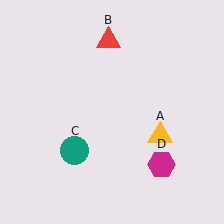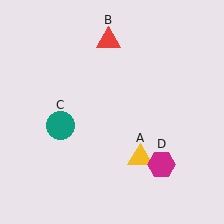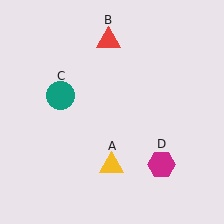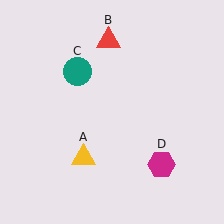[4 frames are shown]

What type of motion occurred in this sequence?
The yellow triangle (object A), teal circle (object C) rotated clockwise around the center of the scene.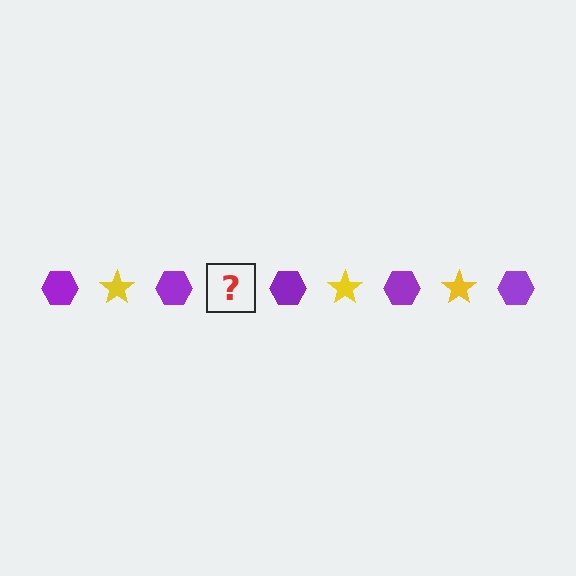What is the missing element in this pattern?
The missing element is a yellow star.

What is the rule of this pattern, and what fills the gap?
The rule is that the pattern alternates between purple hexagon and yellow star. The gap should be filled with a yellow star.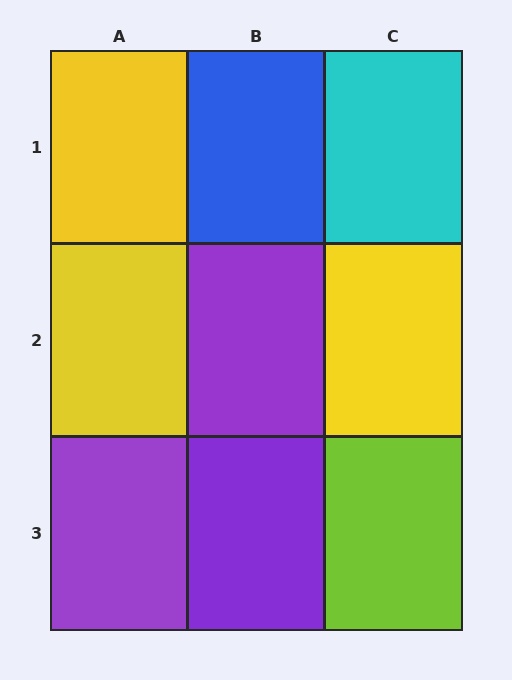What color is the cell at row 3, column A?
Purple.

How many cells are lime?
1 cell is lime.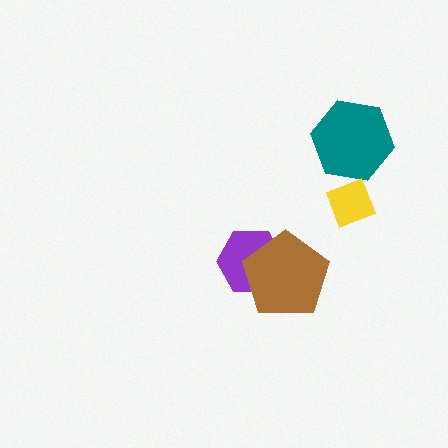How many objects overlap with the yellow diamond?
1 object overlaps with the yellow diamond.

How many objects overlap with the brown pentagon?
1 object overlaps with the brown pentagon.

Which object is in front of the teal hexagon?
The yellow diamond is in front of the teal hexagon.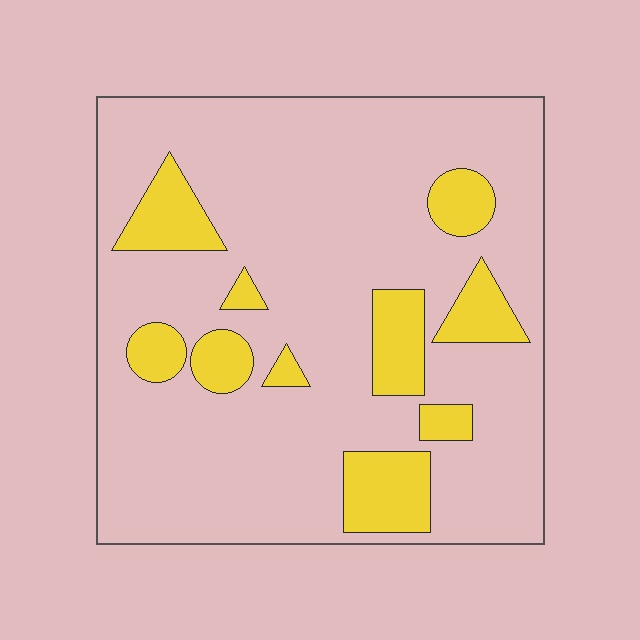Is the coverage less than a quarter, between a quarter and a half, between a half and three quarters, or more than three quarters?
Less than a quarter.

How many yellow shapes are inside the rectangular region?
10.